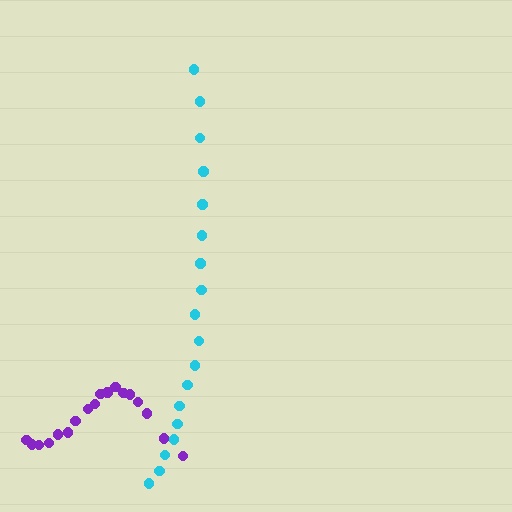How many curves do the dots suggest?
There are 2 distinct paths.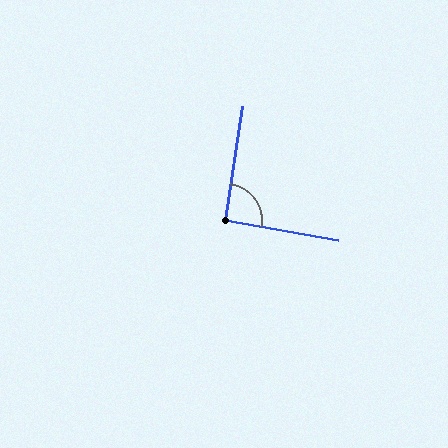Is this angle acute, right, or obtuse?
It is approximately a right angle.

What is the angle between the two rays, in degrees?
Approximately 92 degrees.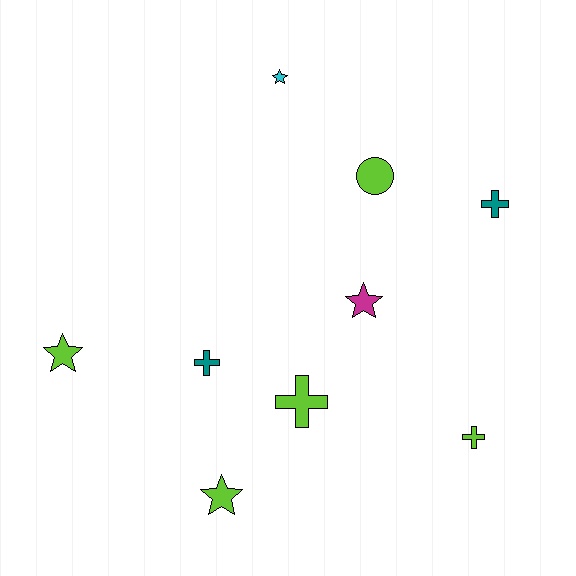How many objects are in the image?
There are 9 objects.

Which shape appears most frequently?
Star, with 4 objects.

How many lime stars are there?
There are 2 lime stars.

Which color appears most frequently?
Lime, with 5 objects.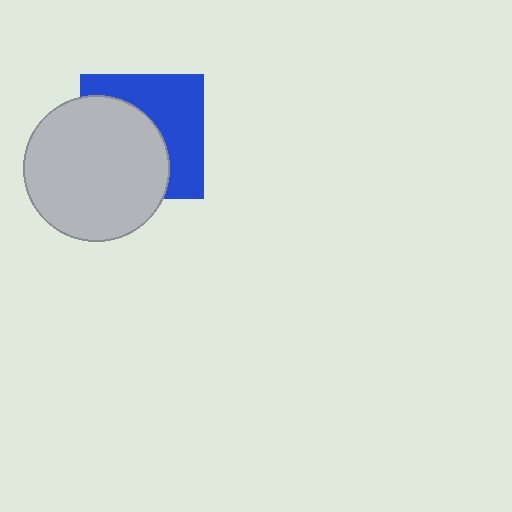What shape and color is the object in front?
The object in front is a light gray circle.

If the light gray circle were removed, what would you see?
You would see the complete blue square.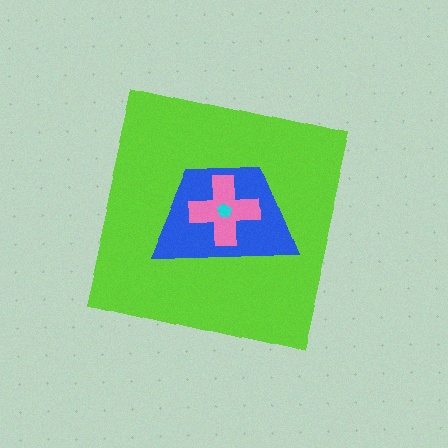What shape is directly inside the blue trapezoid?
The pink cross.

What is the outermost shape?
The lime square.